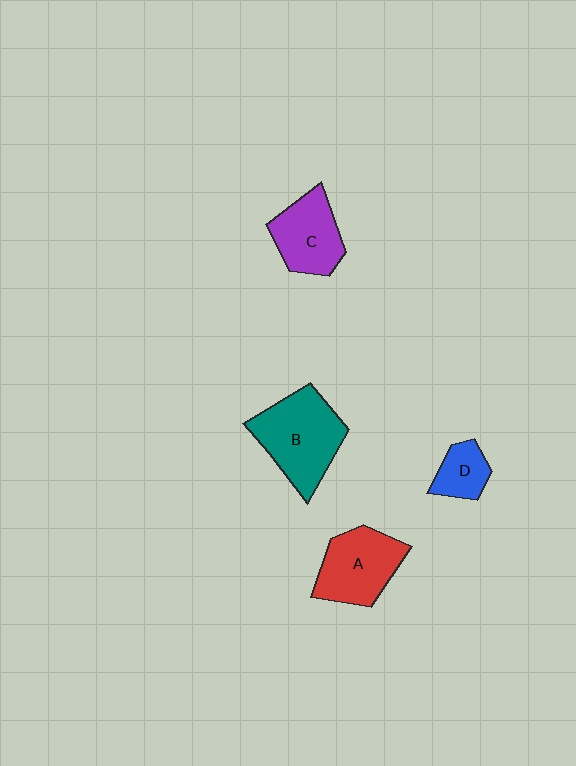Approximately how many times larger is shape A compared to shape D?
Approximately 2.1 times.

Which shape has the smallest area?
Shape D (blue).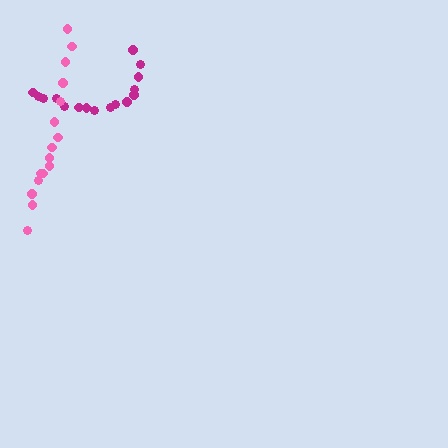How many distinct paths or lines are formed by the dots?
There are 2 distinct paths.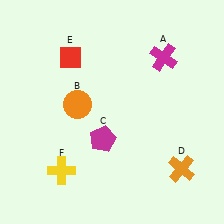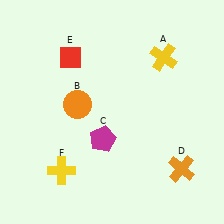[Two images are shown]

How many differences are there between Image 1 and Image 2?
There is 1 difference between the two images.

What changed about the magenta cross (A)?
In Image 1, A is magenta. In Image 2, it changed to yellow.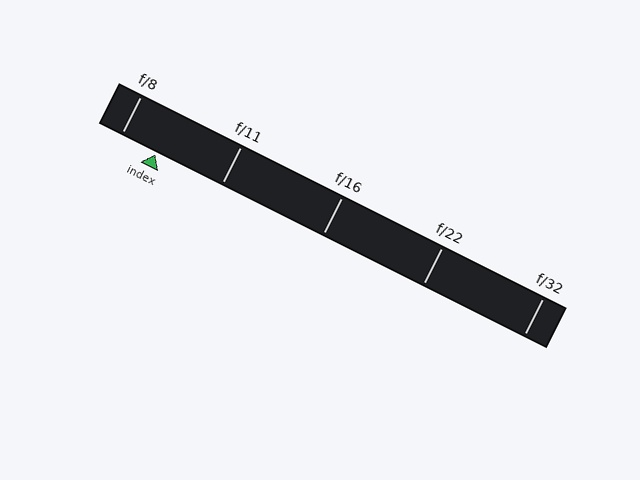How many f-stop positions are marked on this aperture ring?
There are 5 f-stop positions marked.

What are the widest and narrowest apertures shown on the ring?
The widest aperture shown is f/8 and the narrowest is f/32.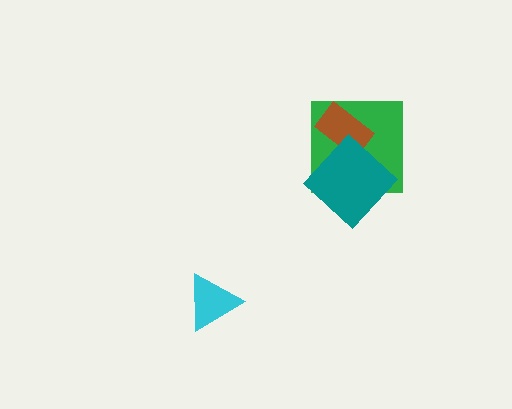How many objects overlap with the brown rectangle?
2 objects overlap with the brown rectangle.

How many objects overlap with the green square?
2 objects overlap with the green square.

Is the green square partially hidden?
Yes, it is partially covered by another shape.